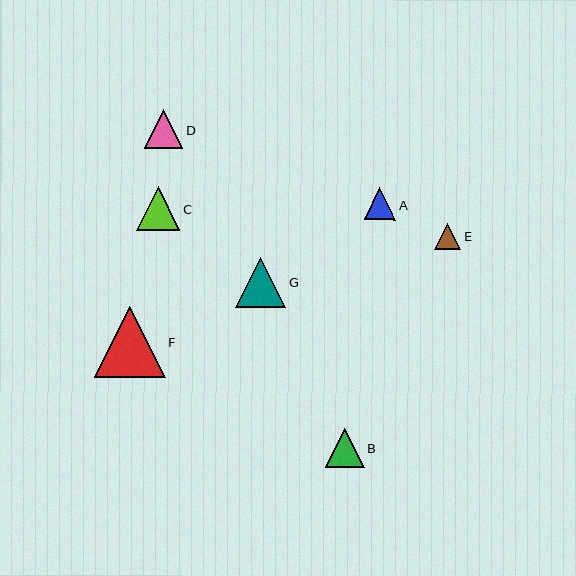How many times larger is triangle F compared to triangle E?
Triangle F is approximately 2.7 times the size of triangle E.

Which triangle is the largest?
Triangle F is the largest with a size of approximately 71 pixels.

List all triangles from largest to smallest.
From largest to smallest: F, G, C, B, D, A, E.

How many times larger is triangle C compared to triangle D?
Triangle C is approximately 1.1 times the size of triangle D.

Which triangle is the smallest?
Triangle E is the smallest with a size of approximately 26 pixels.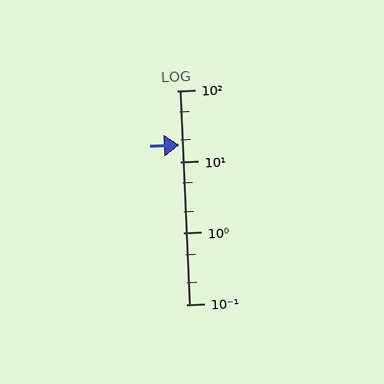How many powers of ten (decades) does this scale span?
The scale spans 3 decades, from 0.1 to 100.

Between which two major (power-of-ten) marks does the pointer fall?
The pointer is between 10 and 100.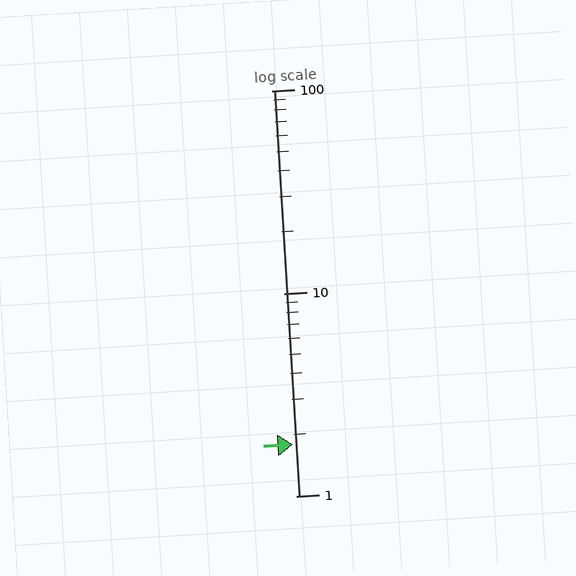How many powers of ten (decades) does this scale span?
The scale spans 2 decades, from 1 to 100.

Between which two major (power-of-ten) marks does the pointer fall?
The pointer is between 1 and 10.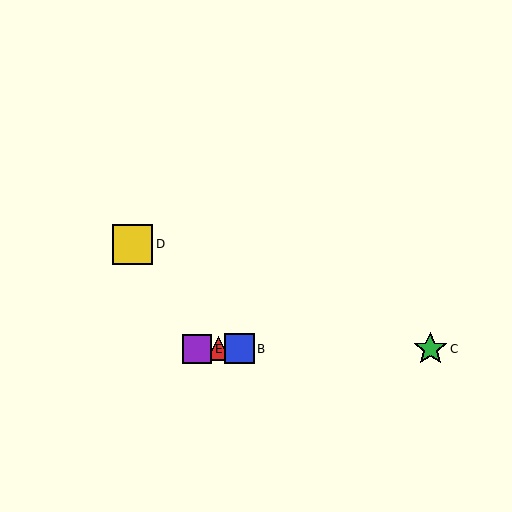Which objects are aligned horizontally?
Objects A, B, C, E are aligned horizontally.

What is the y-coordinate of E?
Object E is at y≈349.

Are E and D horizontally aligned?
No, E is at y≈349 and D is at y≈244.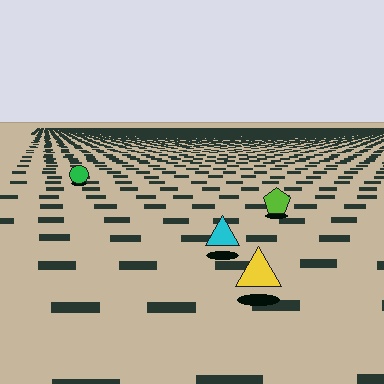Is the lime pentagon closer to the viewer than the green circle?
Yes. The lime pentagon is closer — you can tell from the texture gradient: the ground texture is coarser near it.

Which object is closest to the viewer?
The yellow triangle is closest. The texture marks near it are larger and more spread out.